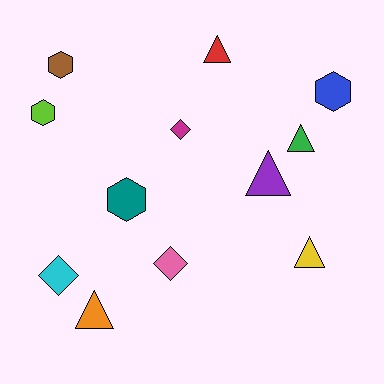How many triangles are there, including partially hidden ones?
There are 5 triangles.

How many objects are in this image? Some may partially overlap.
There are 12 objects.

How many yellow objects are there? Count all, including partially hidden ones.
There is 1 yellow object.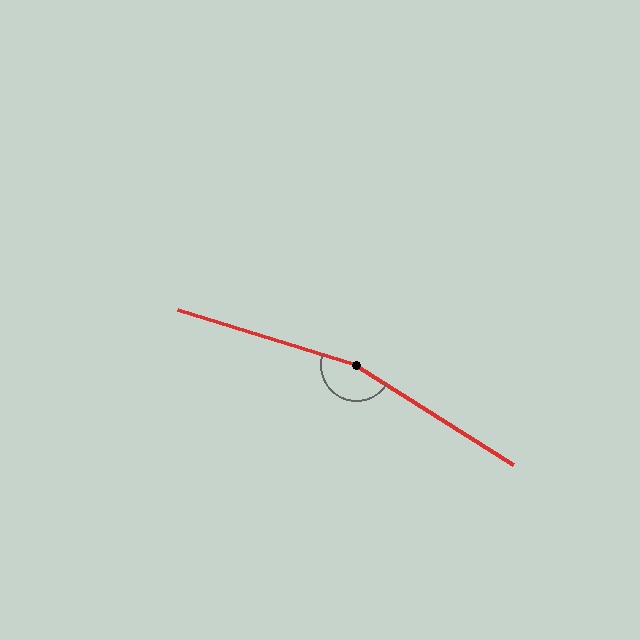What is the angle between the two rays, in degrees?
Approximately 165 degrees.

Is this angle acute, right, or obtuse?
It is obtuse.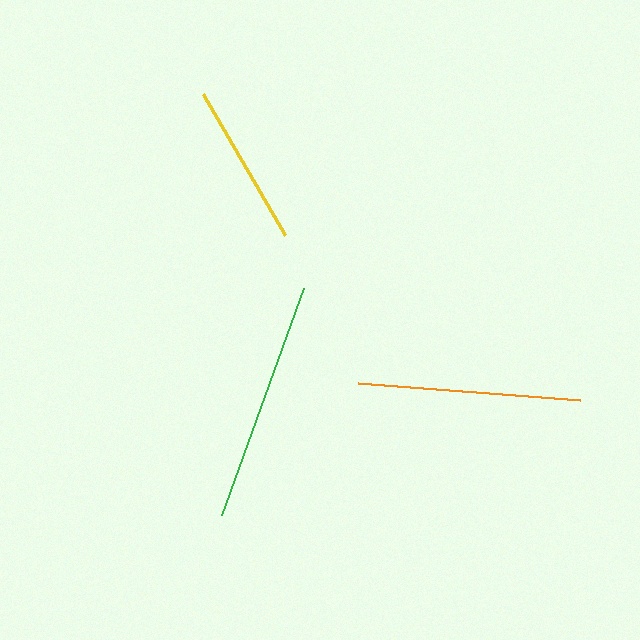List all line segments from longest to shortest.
From longest to shortest: green, orange, yellow.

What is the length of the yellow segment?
The yellow segment is approximately 163 pixels long.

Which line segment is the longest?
The green line is the longest at approximately 241 pixels.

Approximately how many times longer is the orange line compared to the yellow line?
The orange line is approximately 1.4 times the length of the yellow line.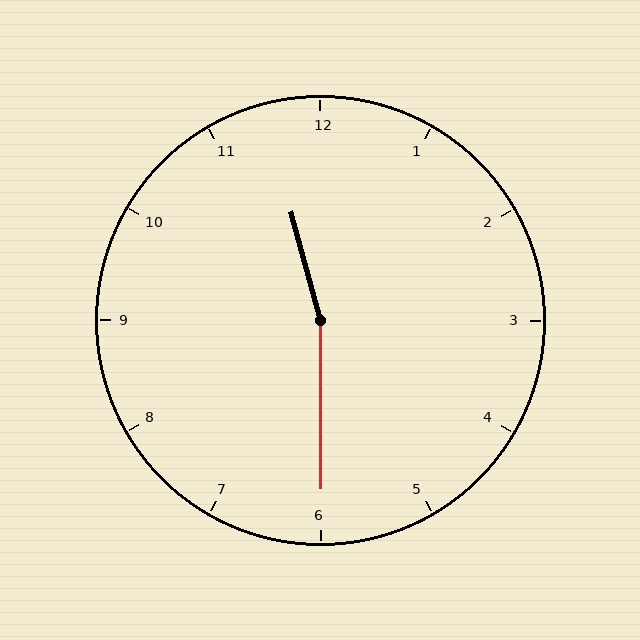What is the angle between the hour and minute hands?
Approximately 165 degrees.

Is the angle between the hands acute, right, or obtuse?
It is obtuse.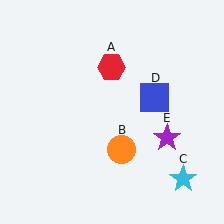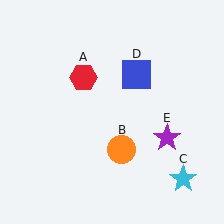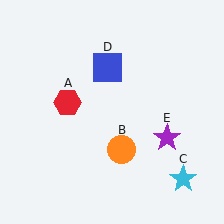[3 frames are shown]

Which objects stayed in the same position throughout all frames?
Orange circle (object B) and cyan star (object C) and purple star (object E) remained stationary.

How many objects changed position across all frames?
2 objects changed position: red hexagon (object A), blue square (object D).